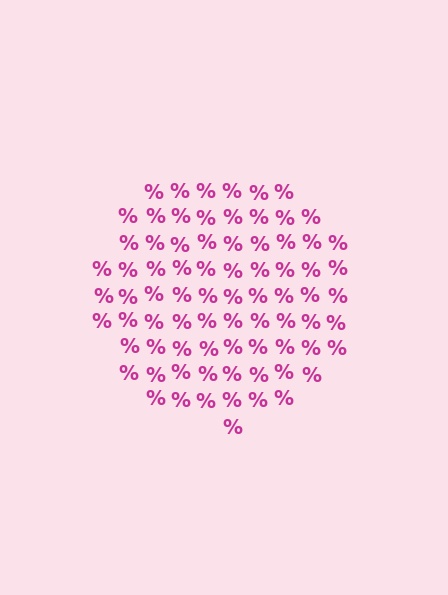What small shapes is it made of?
It is made of small percent signs.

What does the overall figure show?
The overall figure shows a circle.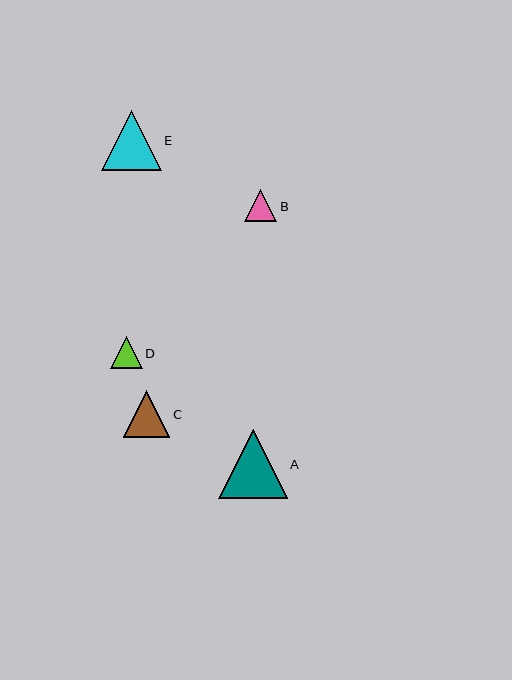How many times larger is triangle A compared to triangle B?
Triangle A is approximately 2.1 times the size of triangle B.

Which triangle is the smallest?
Triangle D is the smallest with a size of approximately 32 pixels.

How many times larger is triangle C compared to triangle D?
Triangle C is approximately 1.5 times the size of triangle D.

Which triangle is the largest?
Triangle A is the largest with a size of approximately 69 pixels.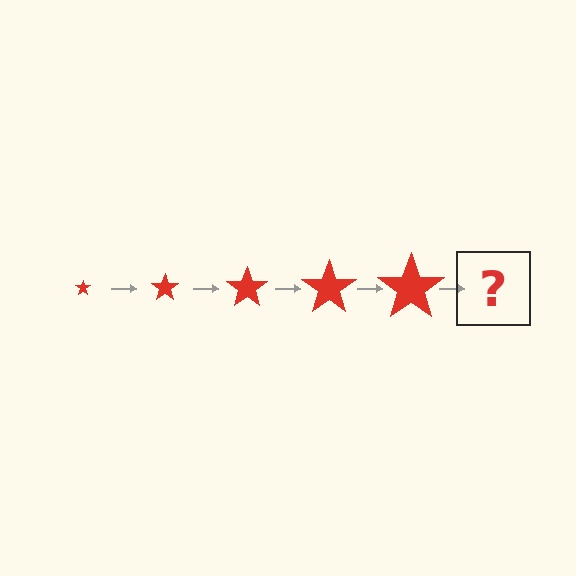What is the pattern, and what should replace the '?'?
The pattern is that the star gets progressively larger each step. The '?' should be a red star, larger than the previous one.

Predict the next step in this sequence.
The next step is a red star, larger than the previous one.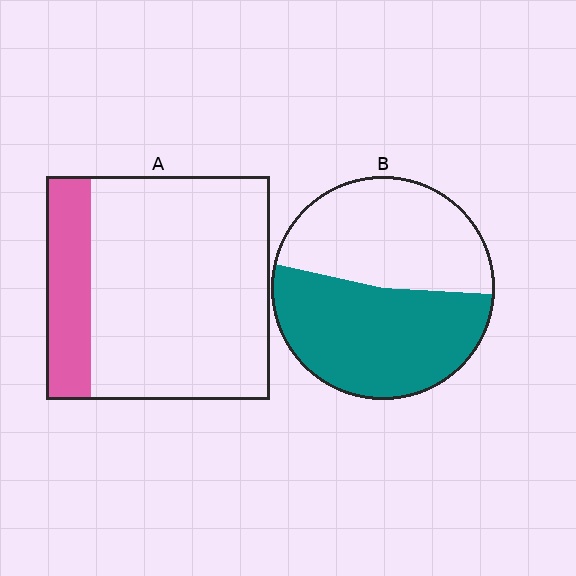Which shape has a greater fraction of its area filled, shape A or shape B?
Shape B.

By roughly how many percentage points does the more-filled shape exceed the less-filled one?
By roughly 35 percentage points (B over A).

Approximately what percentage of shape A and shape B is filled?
A is approximately 20% and B is approximately 55%.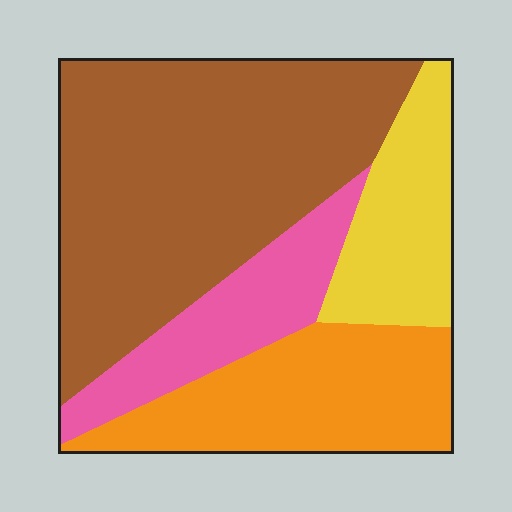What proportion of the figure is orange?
Orange covers 23% of the figure.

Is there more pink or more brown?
Brown.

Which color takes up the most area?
Brown, at roughly 50%.